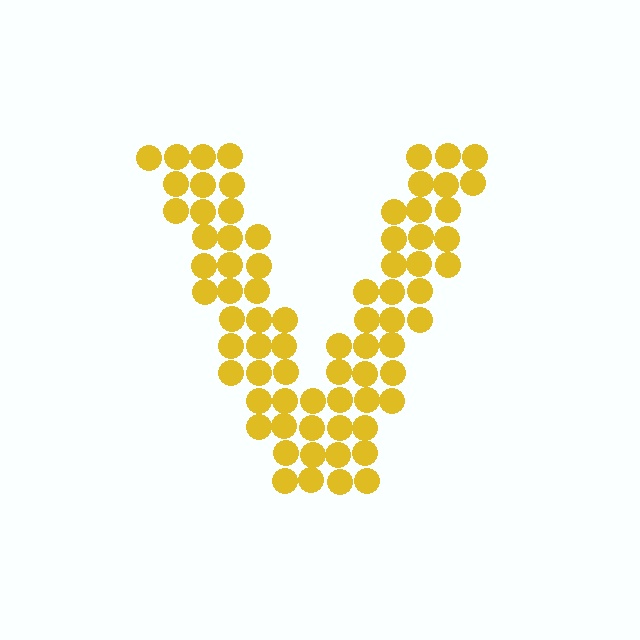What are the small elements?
The small elements are circles.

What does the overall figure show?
The overall figure shows the letter V.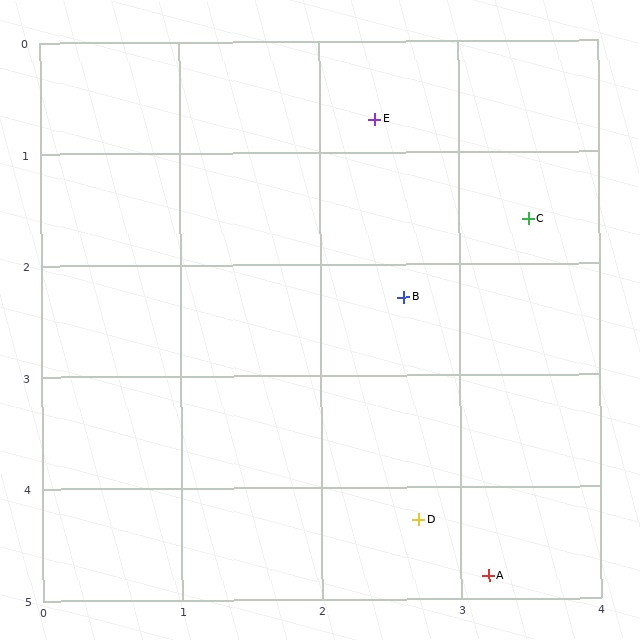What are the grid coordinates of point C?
Point C is at approximately (3.5, 1.6).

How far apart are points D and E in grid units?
Points D and E are about 3.6 grid units apart.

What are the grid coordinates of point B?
Point B is at approximately (2.6, 2.3).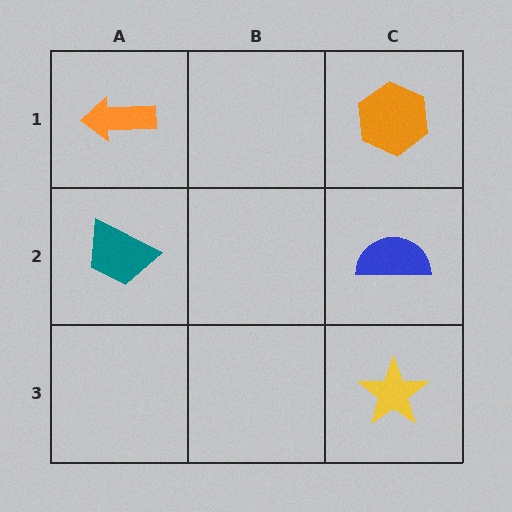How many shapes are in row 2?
2 shapes.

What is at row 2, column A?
A teal trapezoid.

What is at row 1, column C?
An orange hexagon.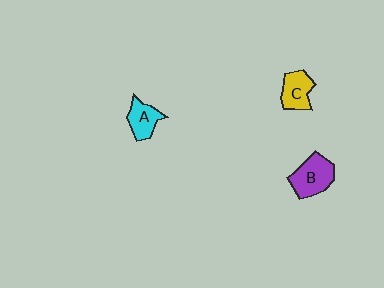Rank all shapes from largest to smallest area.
From largest to smallest: B (purple), C (yellow), A (cyan).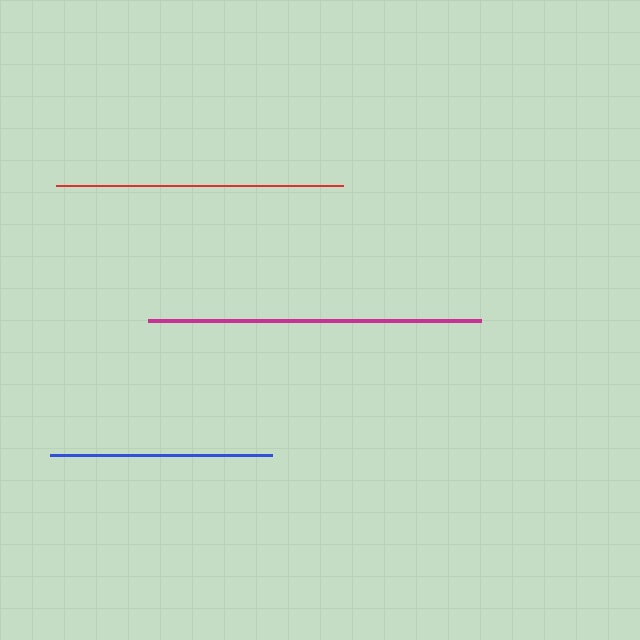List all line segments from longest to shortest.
From longest to shortest: magenta, red, blue.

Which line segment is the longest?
The magenta line is the longest at approximately 333 pixels.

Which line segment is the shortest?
The blue line is the shortest at approximately 222 pixels.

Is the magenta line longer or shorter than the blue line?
The magenta line is longer than the blue line.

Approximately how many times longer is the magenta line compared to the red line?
The magenta line is approximately 1.2 times the length of the red line.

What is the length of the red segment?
The red segment is approximately 287 pixels long.